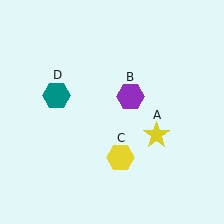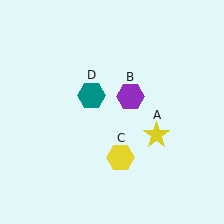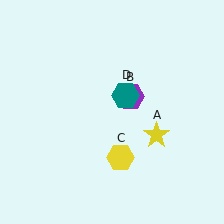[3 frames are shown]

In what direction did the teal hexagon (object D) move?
The teal hexagon (object D) moved right.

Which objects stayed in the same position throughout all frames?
Yellow star (object A) and purple hexagon (object B) and yellow hexagon (object C) remained stationary.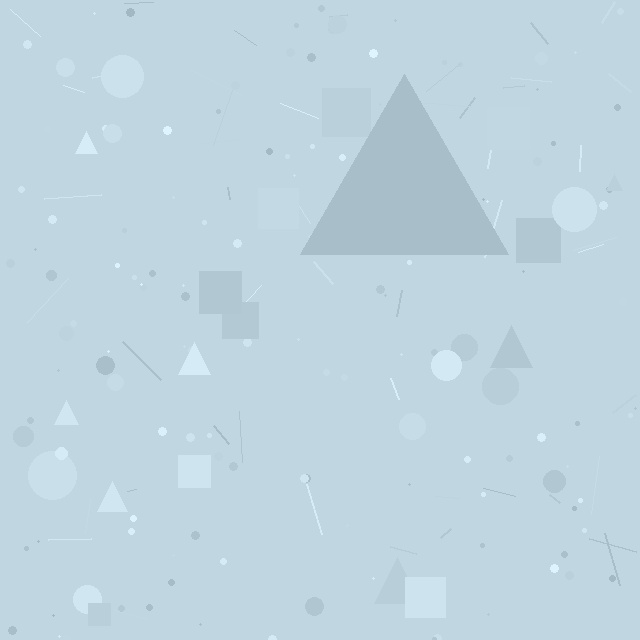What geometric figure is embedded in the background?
A triangle is embedded in the background.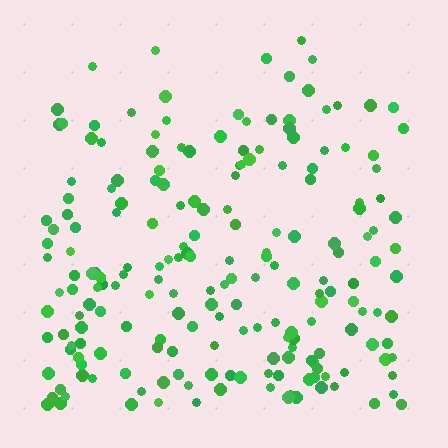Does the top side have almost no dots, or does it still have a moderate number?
Still a moderate number, just noticeably fewer than the bottom.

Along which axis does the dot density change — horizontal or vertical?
Vertical.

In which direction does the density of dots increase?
From top to bottom, with the bottom side densest.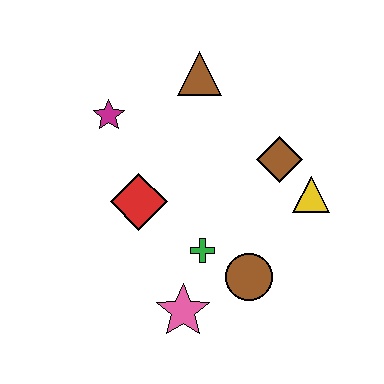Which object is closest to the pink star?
The green cross is closest to the pink star.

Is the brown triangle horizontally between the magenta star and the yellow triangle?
Yes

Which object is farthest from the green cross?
The brown triangle is farthest from the green cross.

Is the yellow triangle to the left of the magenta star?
No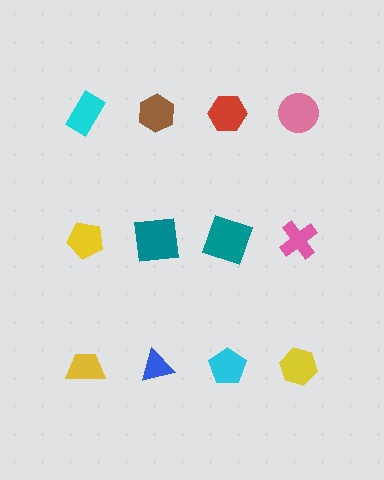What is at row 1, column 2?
A brown hexagon.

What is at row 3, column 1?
A yellow trapezoid.